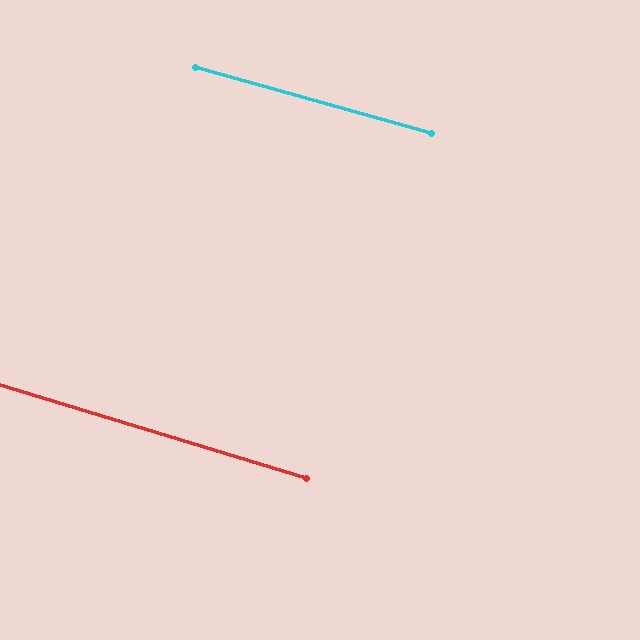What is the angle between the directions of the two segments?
Approximately 1 degree.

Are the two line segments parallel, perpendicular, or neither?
Parallel — their directions differ by only 1.4°.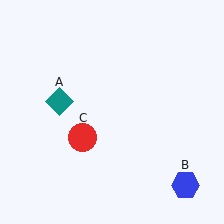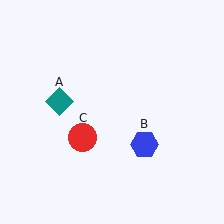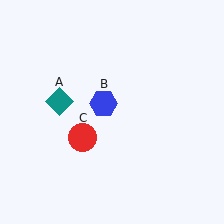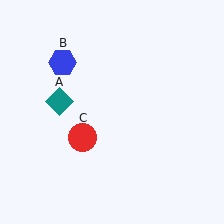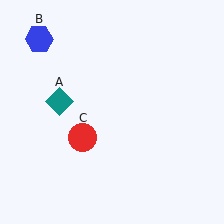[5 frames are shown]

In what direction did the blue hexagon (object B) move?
The blue hexagon (object B) moved up and to the left.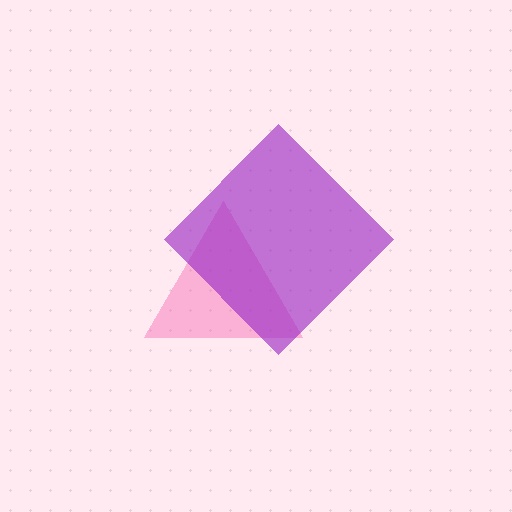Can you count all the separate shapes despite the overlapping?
Yes, there are 2 separate shapes.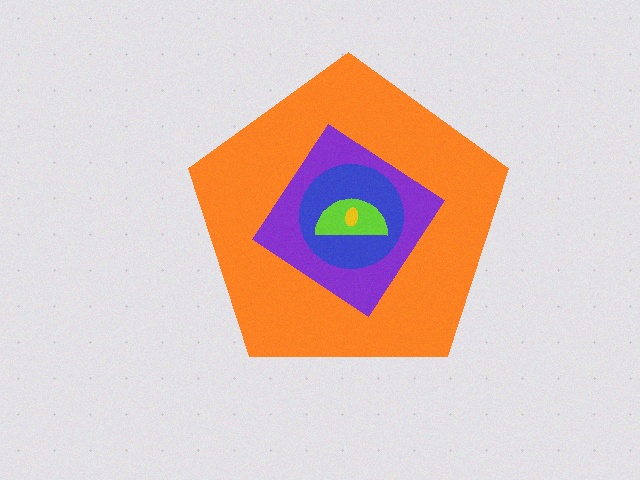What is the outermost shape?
The orange pentagon.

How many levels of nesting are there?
5.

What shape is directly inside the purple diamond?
The blue circle.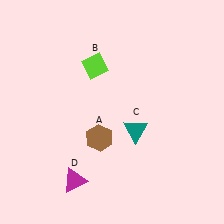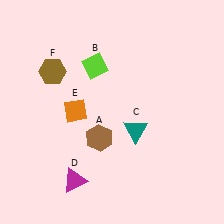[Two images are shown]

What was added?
An orange diamond (E), a brown hexagon (F) were added in Image 2.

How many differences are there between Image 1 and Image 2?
There are 2 differences between the two images.